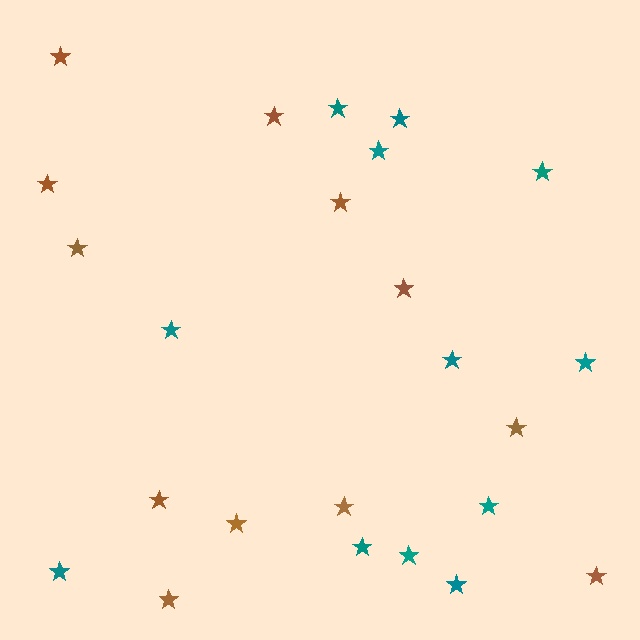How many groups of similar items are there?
There are 2 groups: one group of brown stars (12) and one group of teal stars (12).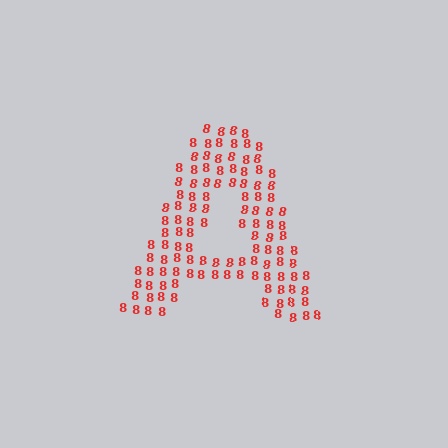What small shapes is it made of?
It is made of small digit 8's.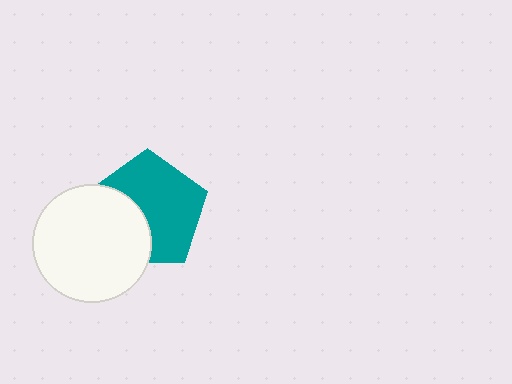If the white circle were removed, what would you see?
You would see the complete teal pentagon.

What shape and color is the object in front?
The object in front is a white circle.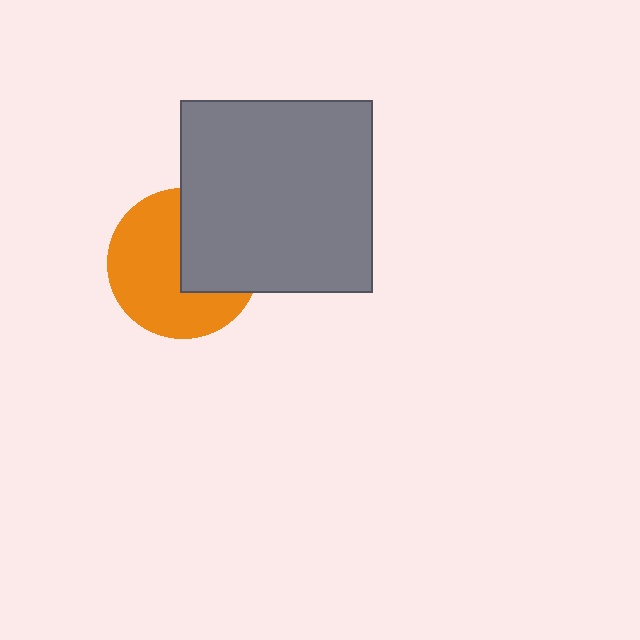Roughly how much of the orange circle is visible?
About half of it is visible (roughly 61%).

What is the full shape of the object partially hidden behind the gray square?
The partially hidden object is an orange circle.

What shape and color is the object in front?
The object in front is a gray square.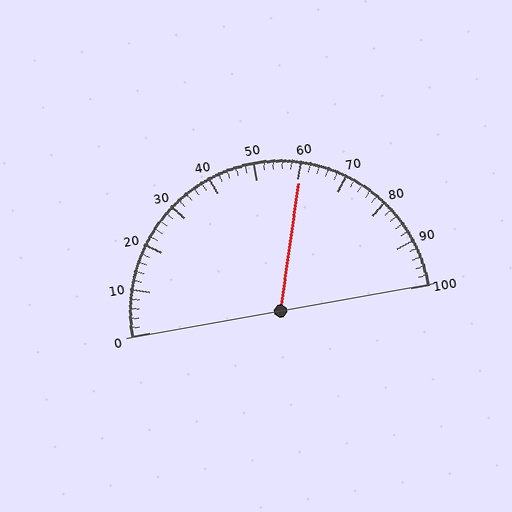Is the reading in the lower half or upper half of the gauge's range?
The reading is in the upper half of the range (0 to 100).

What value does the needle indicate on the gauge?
The needle indicates approximately 60.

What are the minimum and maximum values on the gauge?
The gauge ranges from 0 to 100.